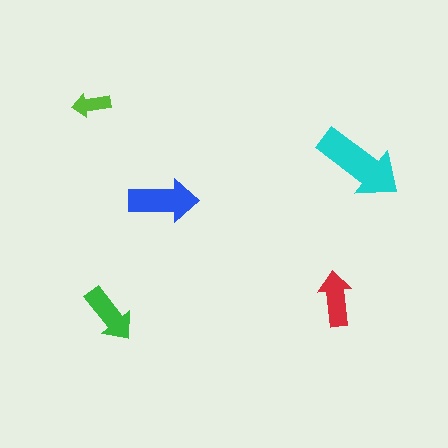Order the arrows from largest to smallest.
the cyan one, the blue one, the green one, the red one, the lime one.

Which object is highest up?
The lime arrow is topmost.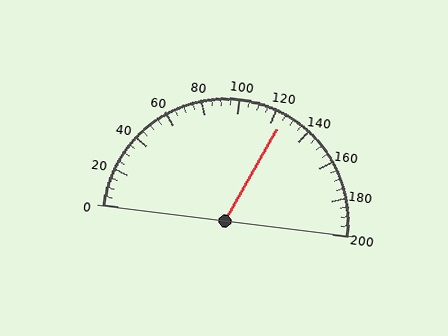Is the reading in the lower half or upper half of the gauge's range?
The reading is in the upper half of the range (0 to 200).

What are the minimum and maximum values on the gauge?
The gauge ranges from 0 to 200.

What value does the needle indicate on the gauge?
The needle indicates approximately 125.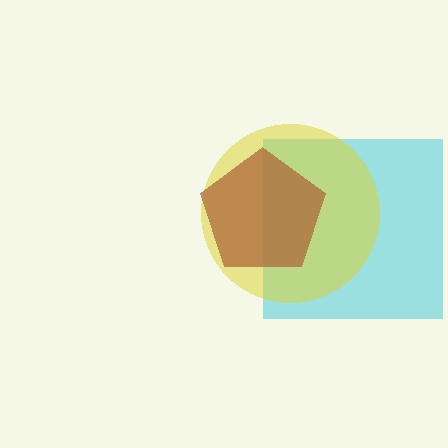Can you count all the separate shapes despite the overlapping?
Yes, there are 3 separate shapes.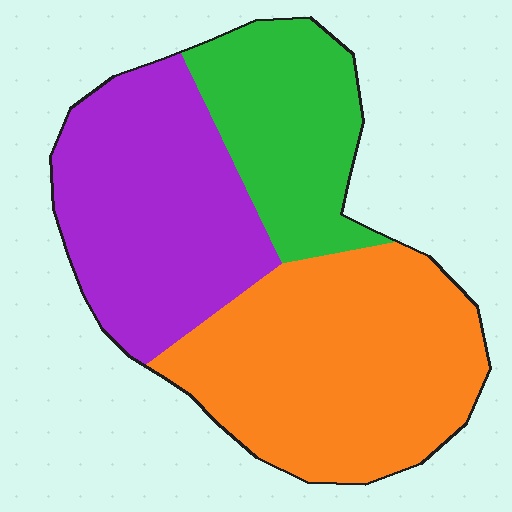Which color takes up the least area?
Green, at roughly 25%.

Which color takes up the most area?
Orange, at roughly 45%.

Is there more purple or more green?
Purple.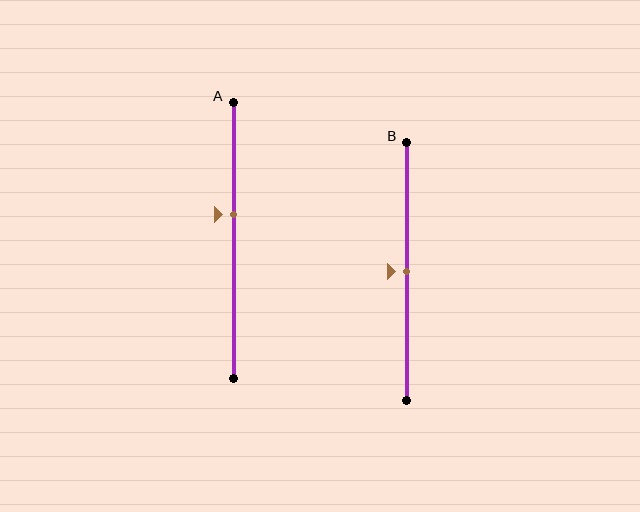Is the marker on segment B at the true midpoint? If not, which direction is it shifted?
Yes, the marker on segment B is at the true midpoint.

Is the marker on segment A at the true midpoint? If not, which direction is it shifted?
No, the marker on segment A is shifted upward by about 9% of the segment length.